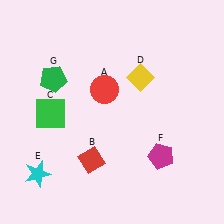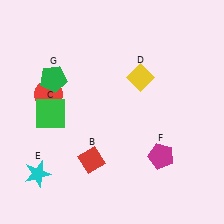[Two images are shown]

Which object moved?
The red circle (A) moved left.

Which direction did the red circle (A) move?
The red circle (A) moved left.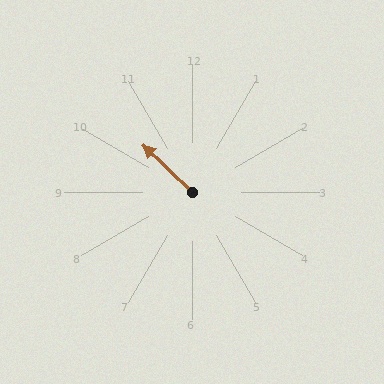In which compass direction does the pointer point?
Northwest.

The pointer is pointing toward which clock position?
Roughly 10 o'clock.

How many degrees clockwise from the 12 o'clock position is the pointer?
Approximately 314 degrees.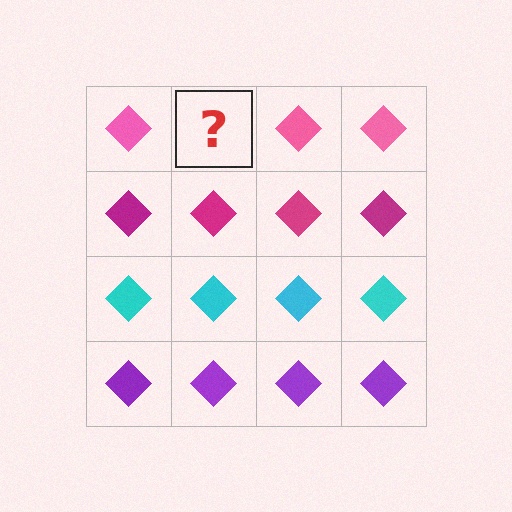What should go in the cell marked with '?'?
The missing cell should contain a pink diamond.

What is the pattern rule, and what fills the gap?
The rule is that each row has a consistent color. The gap should be filled with a pink diamond.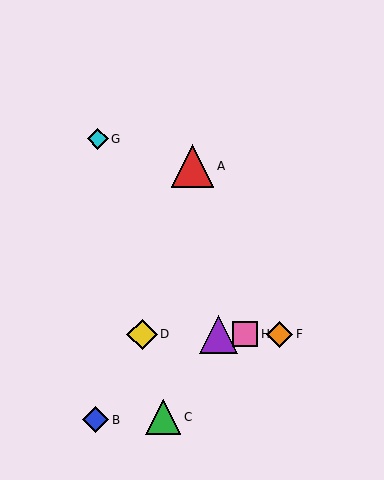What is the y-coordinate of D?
Object D is at y≈334.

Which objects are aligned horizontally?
Objects D, E, F, H are aligned horizontally.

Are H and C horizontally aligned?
No, H is at y≈334 and C is at y≈417.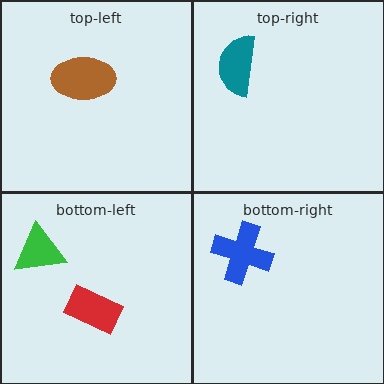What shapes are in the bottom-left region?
The red rectangle, the green triangle.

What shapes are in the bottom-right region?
The blue cross.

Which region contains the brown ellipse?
The top-left region.